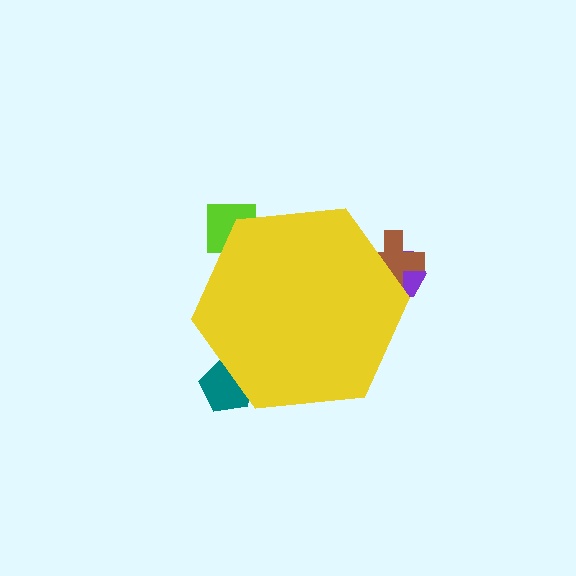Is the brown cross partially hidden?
Yes, the brown cross is partially hidden behind the yellow hexagon.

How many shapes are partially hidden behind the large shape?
4 shapes are partially hidden.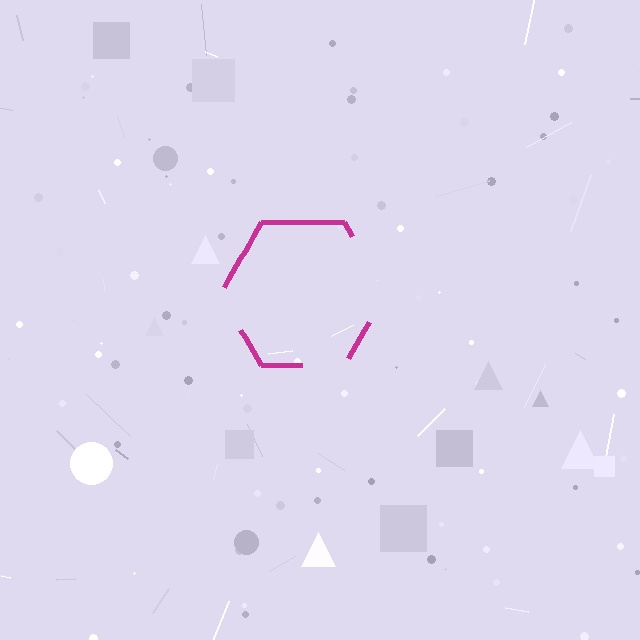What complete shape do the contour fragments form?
The contour fragments form a hexagon.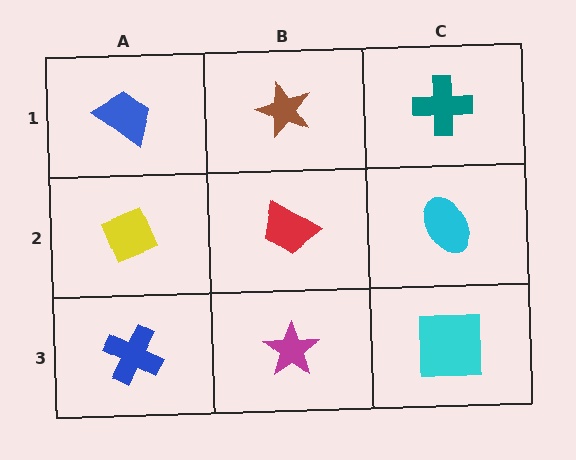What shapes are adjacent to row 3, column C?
A cyan ellipse (row 2, column C), a magenta star (row 3, column B).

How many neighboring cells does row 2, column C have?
3.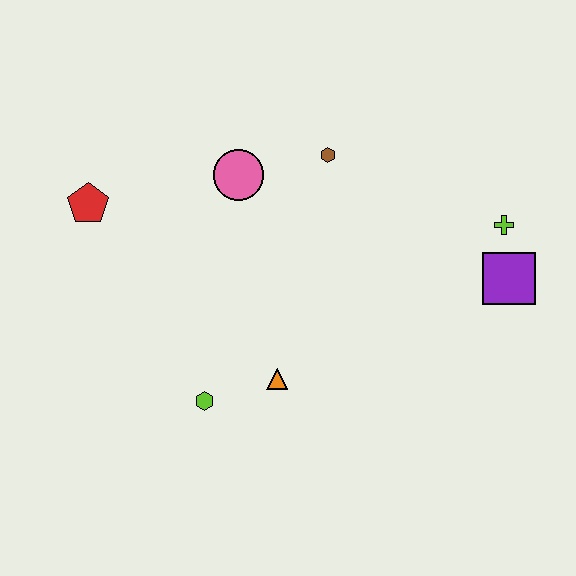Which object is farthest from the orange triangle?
The lime cross is farthest from the orange triangle.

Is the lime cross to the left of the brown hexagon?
No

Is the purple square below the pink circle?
Yes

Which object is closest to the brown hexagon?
The pink circle is closest to the brown hexagon.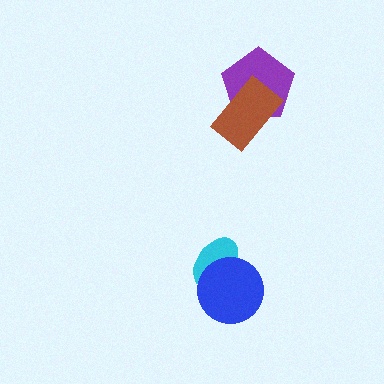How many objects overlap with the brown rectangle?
1 object overlaps with the brown rectangle.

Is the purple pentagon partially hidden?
Yes, it is partially covered by another shape.